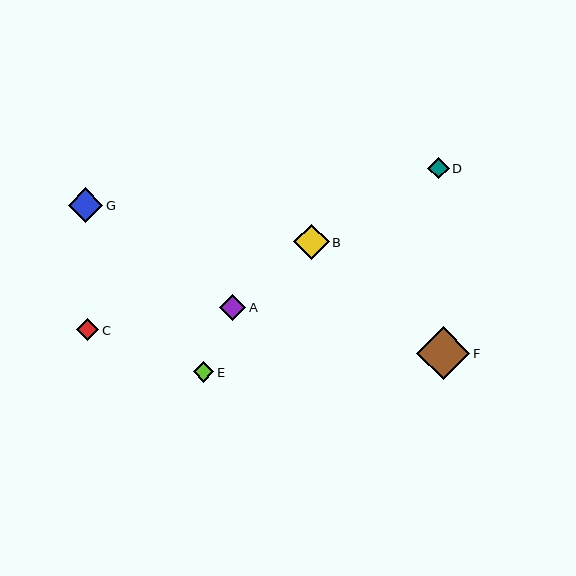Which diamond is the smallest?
Diamond E is the smallest with a size of approximately 21 pixels.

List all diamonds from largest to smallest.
From largest to smallest: F, B, G, A, C, D, E.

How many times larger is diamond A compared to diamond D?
Diamond A is approximately 1.2 times the size of diamond D.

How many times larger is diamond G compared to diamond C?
Diamond G is approximately 1.6 times the size of diamond C.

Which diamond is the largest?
Diamond F is the largest with a size of approximately 53 pixels.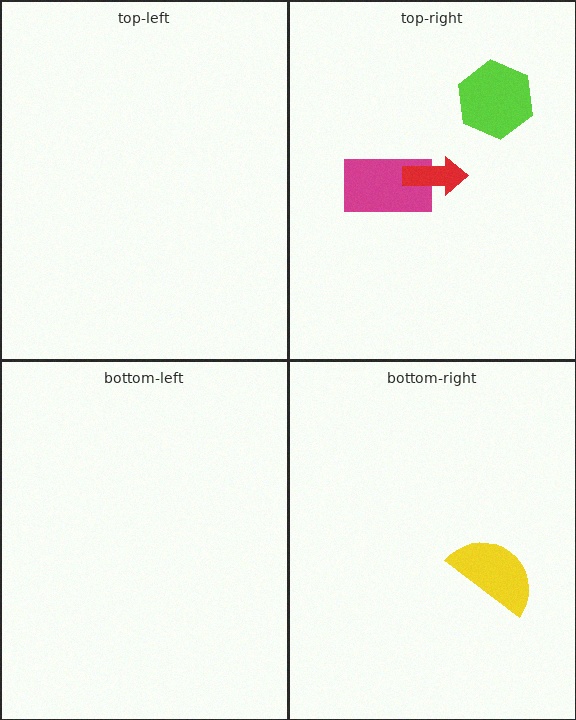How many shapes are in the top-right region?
3.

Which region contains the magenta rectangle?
The top-right region.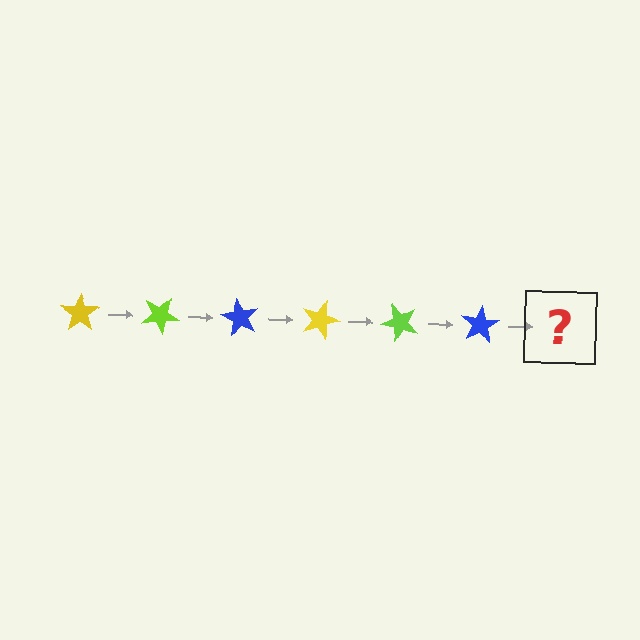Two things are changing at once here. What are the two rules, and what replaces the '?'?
The two rules are that it rotates 30 degrees each step and the color cycles through yellow, lime, and blue. The '?' should be a yellow star, rotated 180 degrees from the start.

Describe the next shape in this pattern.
It should be a yellow star, rotated 180 degrees from the start.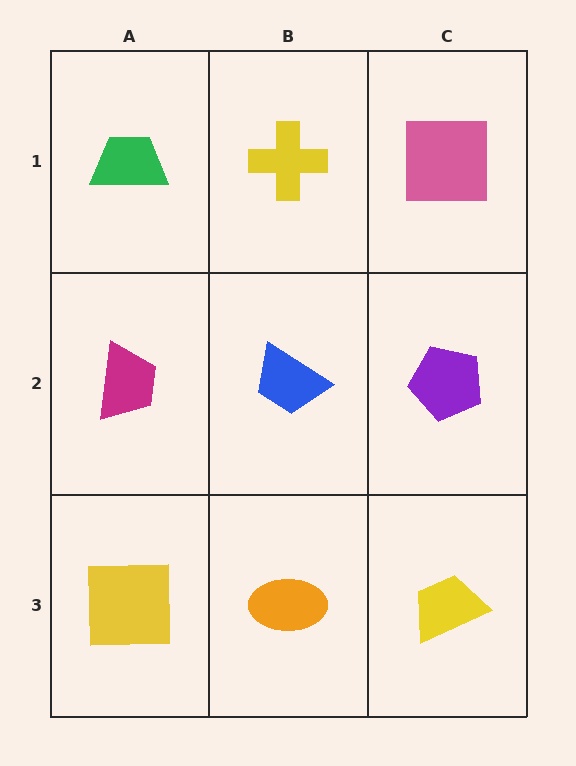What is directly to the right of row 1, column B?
A pink square.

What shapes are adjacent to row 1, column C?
A purple pentagon (row 2, column C), a yellow cross (row 1, column B).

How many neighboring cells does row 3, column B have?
3.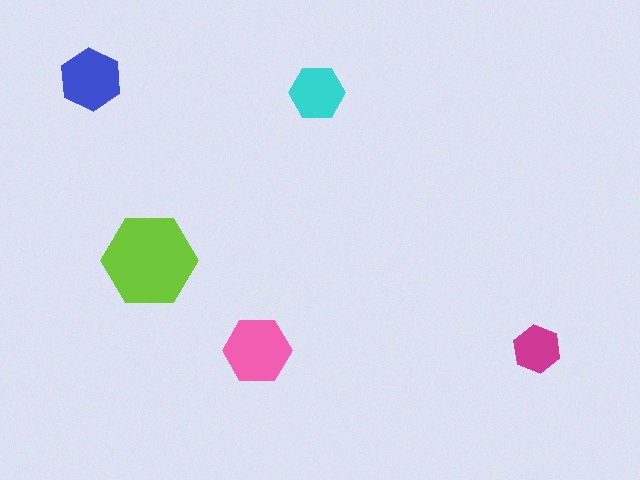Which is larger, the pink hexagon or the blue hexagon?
The pink one.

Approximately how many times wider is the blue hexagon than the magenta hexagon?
About 1.5 times wider.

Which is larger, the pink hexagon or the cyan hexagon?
The pink one.